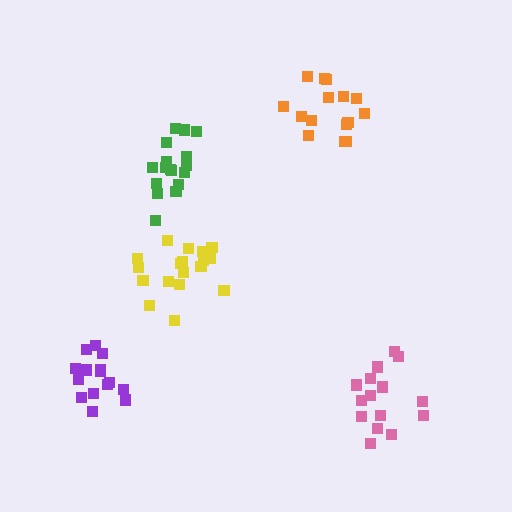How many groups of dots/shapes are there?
There are 5 groups.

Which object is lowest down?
The pink cluster is bottommost.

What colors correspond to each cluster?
The clusters are colored: orange, yellow, pink, green, purple.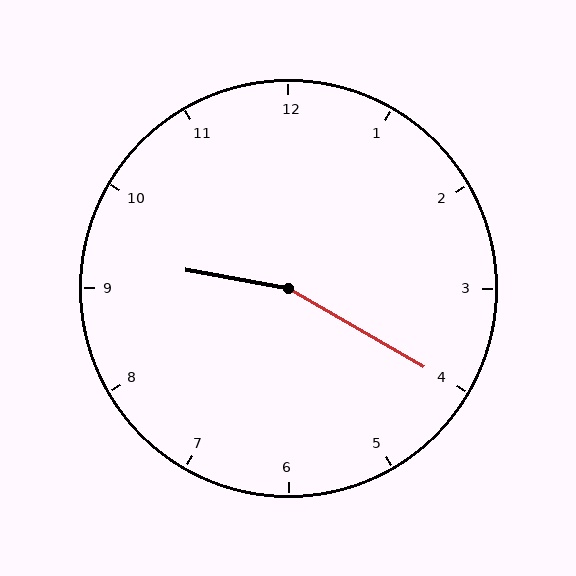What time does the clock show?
9:20.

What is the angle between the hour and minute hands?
Approximately 160 degrees.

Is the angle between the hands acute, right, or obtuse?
It is obtuse.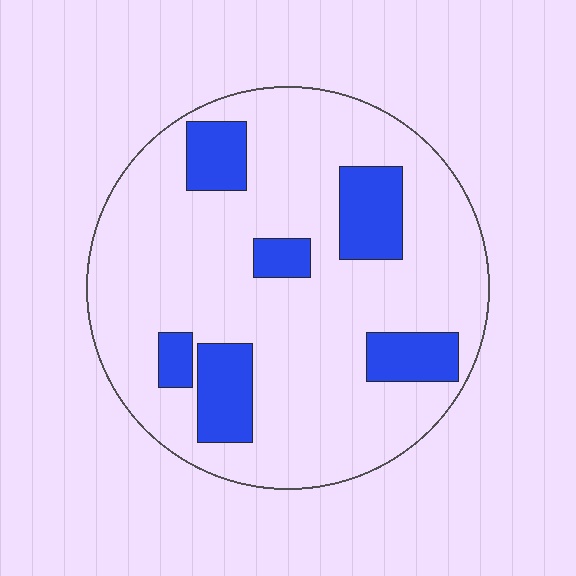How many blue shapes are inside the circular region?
6.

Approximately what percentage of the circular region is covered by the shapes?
Approximately 20%.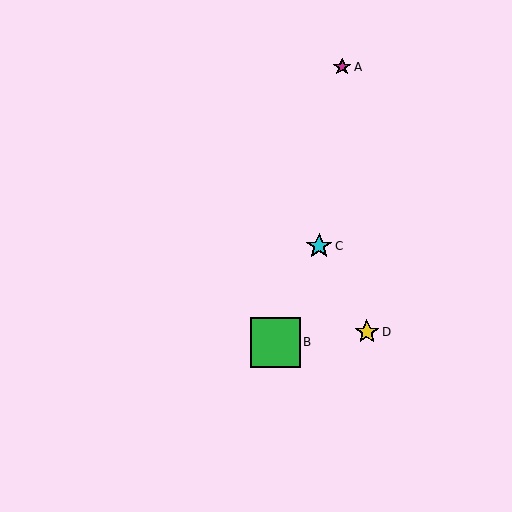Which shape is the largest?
The green square (labeled B) is the largest.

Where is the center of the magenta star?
The center of the magenta star is at (342, 67).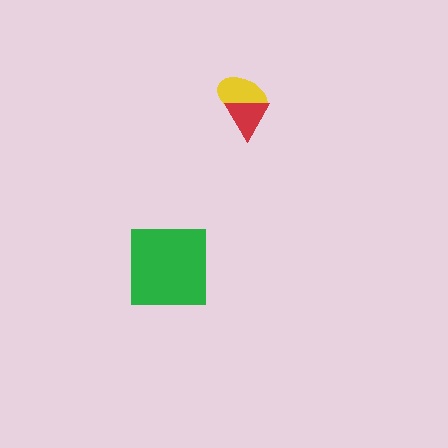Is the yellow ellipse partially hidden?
Yes, it is partially covered by another shape.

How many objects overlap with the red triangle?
1 object overlaps with the red triangle.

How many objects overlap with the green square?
0 objects overlap with the green square.